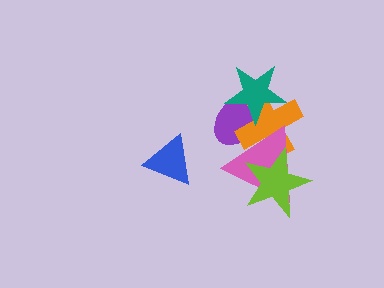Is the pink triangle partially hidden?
Yes, it is partially covered by another shape.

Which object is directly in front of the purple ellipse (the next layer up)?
The orange cross is directly in front of the purple ellipse.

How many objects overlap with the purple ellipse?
3 objects overlap with the purple ellipse.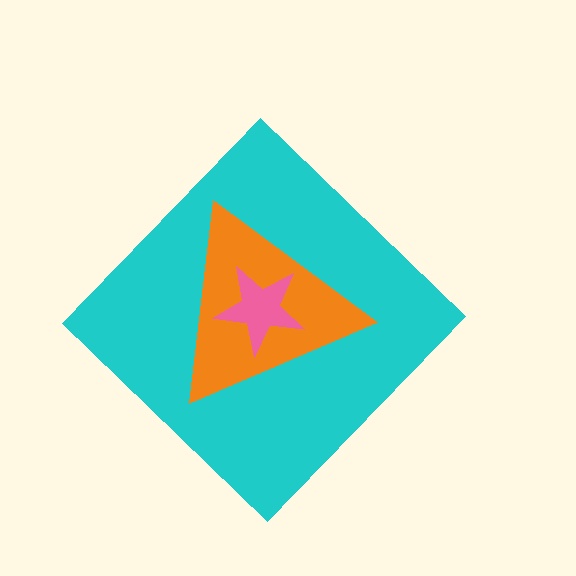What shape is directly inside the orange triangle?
The pink star.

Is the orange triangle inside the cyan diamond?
Yes.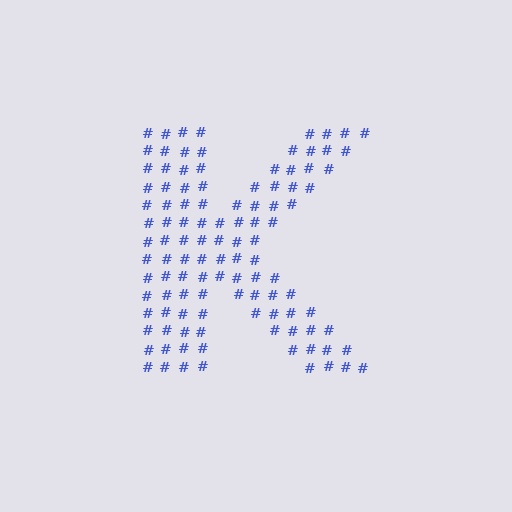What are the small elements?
The small elements are hash symbols.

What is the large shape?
The large shape is the letter K.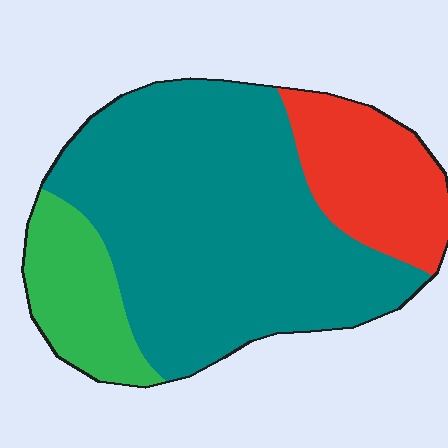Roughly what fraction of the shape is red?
Red takes up about one fifth (1/5) of the shape.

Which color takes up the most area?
Teal, at roughly 65%.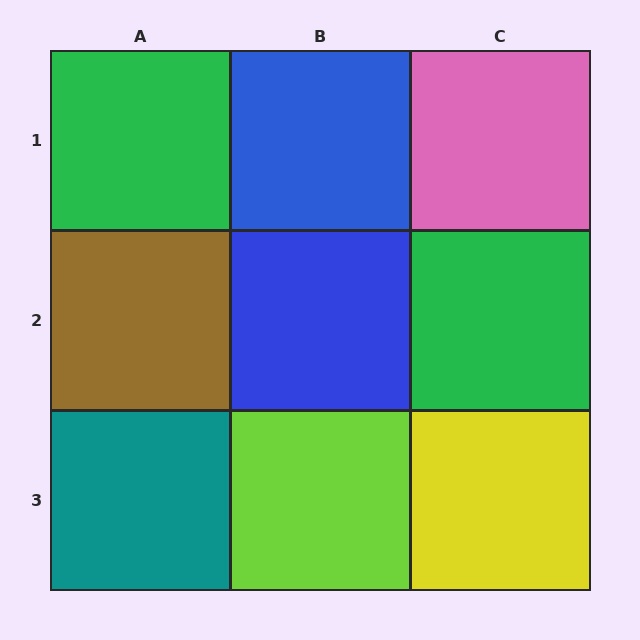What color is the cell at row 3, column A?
Teal.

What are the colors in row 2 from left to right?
Brown, blue, green.